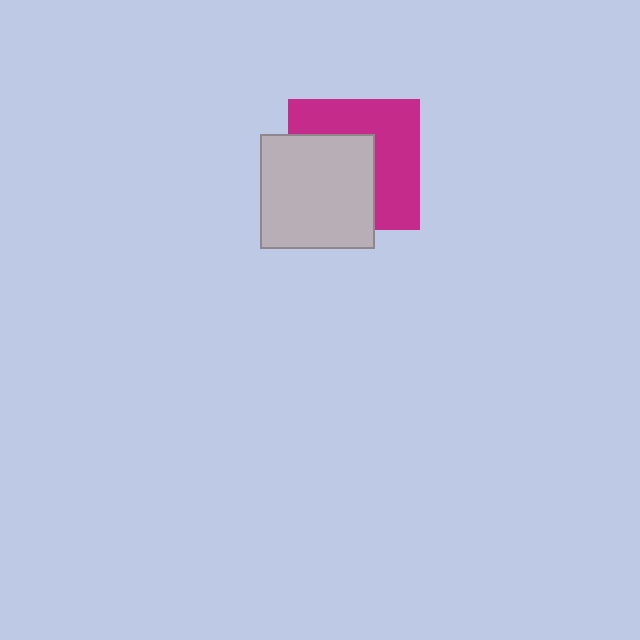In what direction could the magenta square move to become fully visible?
The magenta square could move toward the upper-right. That would shift it out from behind the light gray square entirely.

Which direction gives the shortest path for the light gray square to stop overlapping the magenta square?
Moving toward the lower-left gives the shortest separation.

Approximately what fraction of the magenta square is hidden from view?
Roughly 49% of the magenta square is hidden behind the light gray square.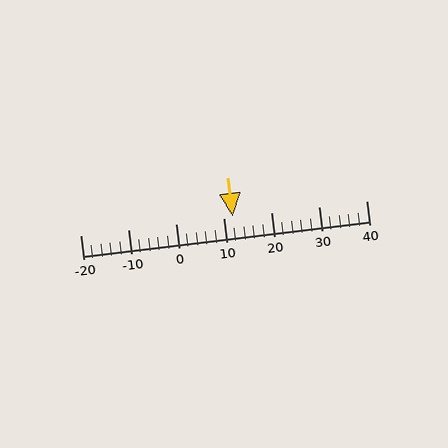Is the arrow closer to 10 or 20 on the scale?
The arrow is closer to 10.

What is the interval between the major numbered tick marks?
The major tick marks are spaced 10 units apart.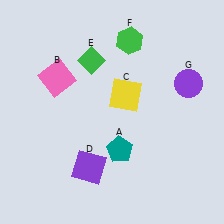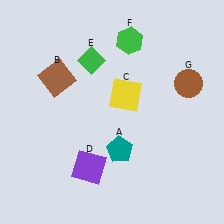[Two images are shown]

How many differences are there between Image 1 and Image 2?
There are 2 differences between the two images.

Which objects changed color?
B changed from pink to brown. G changed from purple to brown.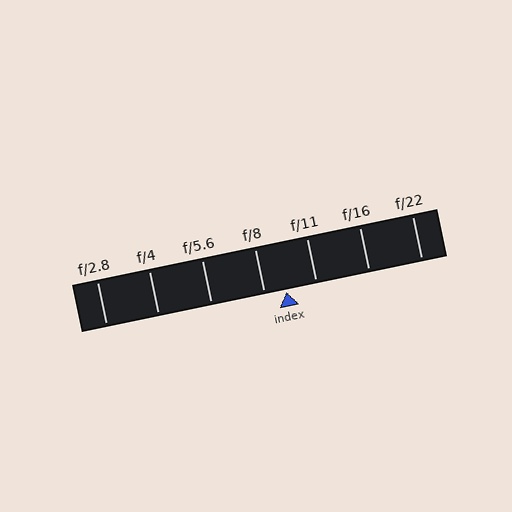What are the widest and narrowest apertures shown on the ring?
The widest aperture shown is f/2.8 and the narrowest is f/22.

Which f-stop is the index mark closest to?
The index mark is closest to f/8.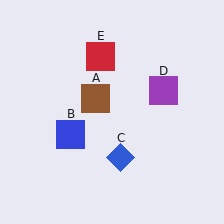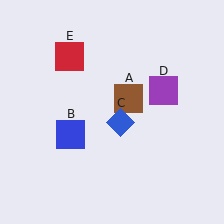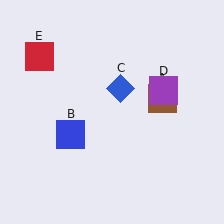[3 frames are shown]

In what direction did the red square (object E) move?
The red square (object E) moved left.